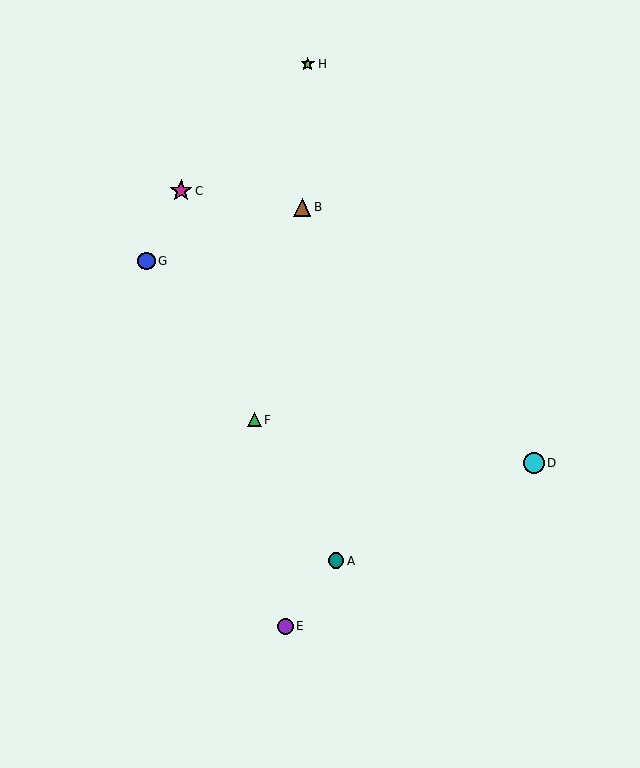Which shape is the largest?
The magenta star (labeled C) is the largest.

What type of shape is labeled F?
Shape F is a green triangle.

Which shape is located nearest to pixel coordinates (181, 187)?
The magenta star (labeled C) at (181, 191) is nearest to that location.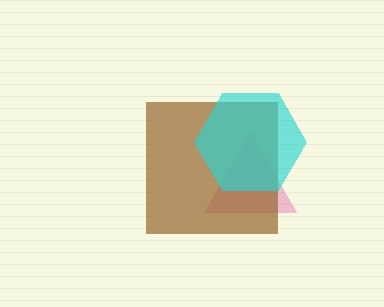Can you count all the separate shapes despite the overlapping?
Yes, there are 3 separate shapes.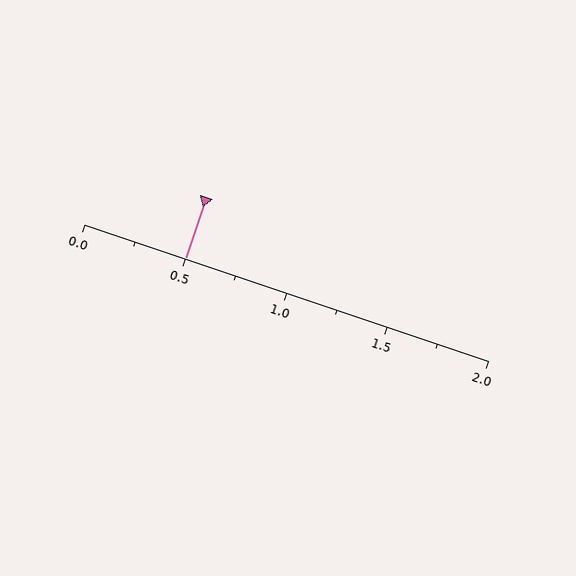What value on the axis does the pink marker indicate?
The marker indicates approximately 0.5.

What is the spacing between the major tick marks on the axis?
The major ticks are spaced 0.5 apart.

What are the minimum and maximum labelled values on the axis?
The axis runs from 0.0 to 2.0.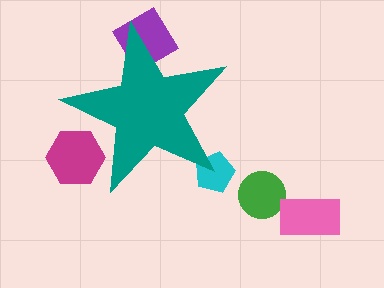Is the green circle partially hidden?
No, the green circle is fully visible.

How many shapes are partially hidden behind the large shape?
3 shapes are partially hidden.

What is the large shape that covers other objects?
A teal star.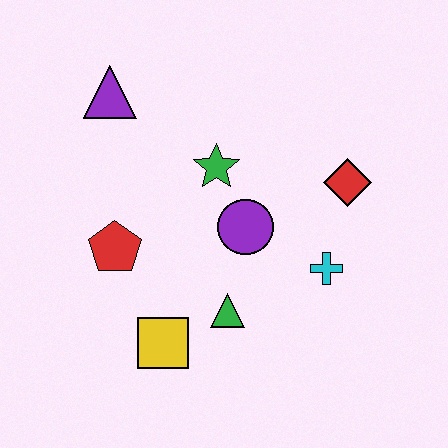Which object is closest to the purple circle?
The green star is closest to the purple circle.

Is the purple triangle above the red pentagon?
Yes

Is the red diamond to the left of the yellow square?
No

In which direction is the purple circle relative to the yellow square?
The purple circle is above the yellow square.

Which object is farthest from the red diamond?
The purple triangle is farthest from the red diamond.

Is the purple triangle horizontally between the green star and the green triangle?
No